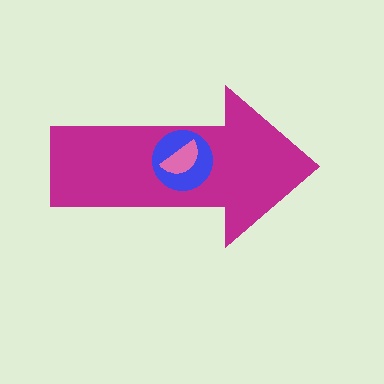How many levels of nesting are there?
3.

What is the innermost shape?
The pink semicircle.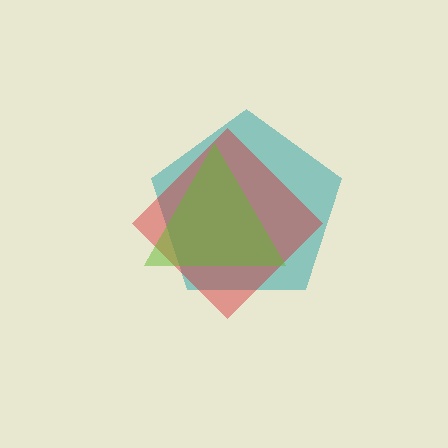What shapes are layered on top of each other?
The layered shapes are: a teal pentagon, a red diamond, a lime triangle.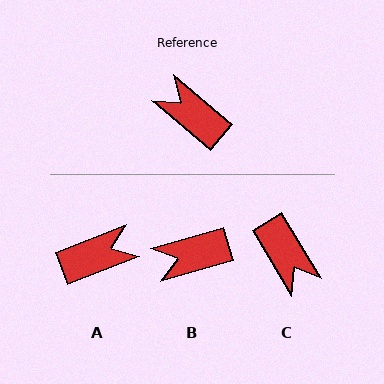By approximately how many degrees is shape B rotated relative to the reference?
Approximately 57 degrees counter-clockwise.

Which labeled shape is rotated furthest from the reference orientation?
C, about 161 degrees away.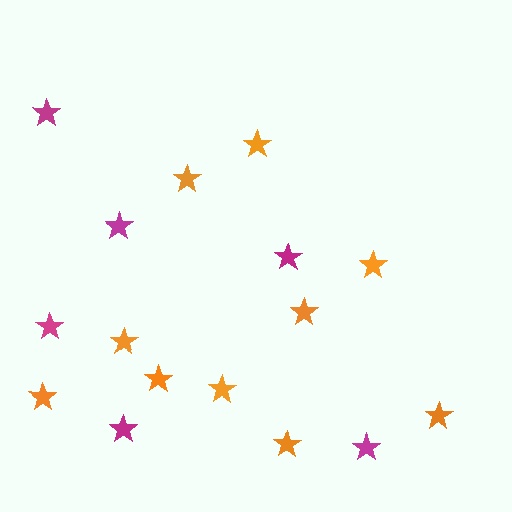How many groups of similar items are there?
There are 2 groups: one group of orange stars (10) and one group of magenta stars (6).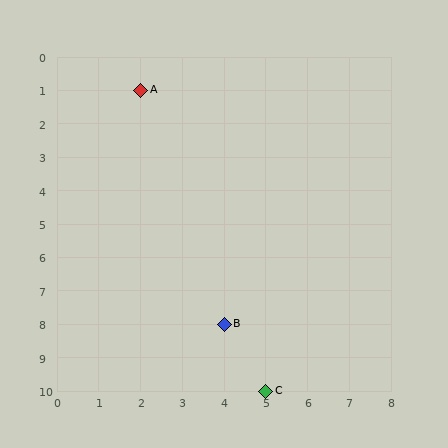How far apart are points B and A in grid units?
Points B and A are 2 columns and 7 rows apart (about 7.3 grid units diagonally).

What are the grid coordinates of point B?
Point B is at grid coordinates (4, 8).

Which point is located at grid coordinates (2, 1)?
Point A is at (2, 1).